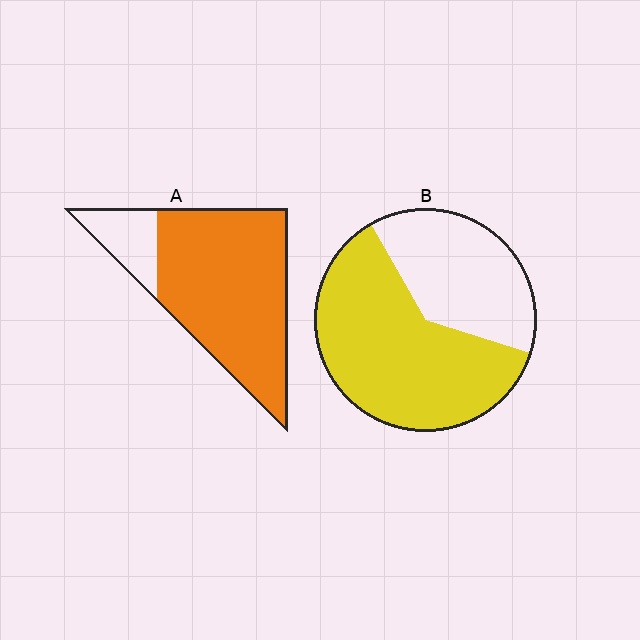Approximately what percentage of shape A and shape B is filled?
A is approximately 85% and B is approximately 60%.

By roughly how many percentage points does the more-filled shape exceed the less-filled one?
By roughly 20 percentage points (A over B).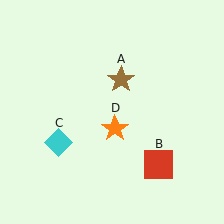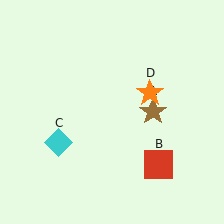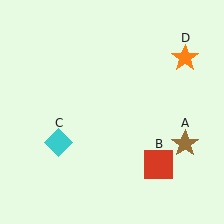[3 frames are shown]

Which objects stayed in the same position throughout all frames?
Red square (object B) and cyan diamond (object C) remained stationary.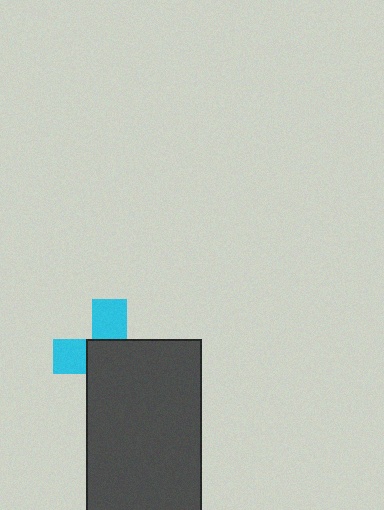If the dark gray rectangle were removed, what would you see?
You would see the complete cyan cross.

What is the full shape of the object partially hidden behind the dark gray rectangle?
The partially hidden object is a cyan cross.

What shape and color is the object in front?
The object in front is a dark gray rectangle.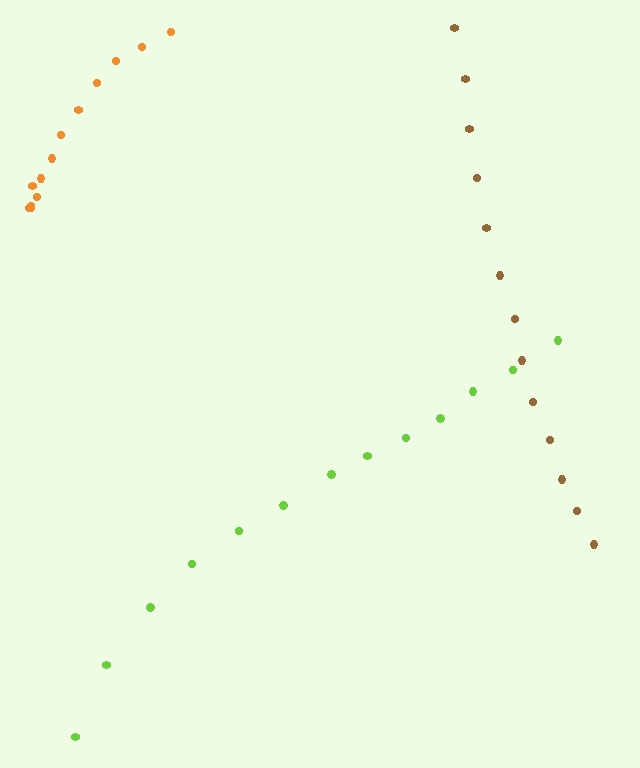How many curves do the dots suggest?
There are 3 distinct paths.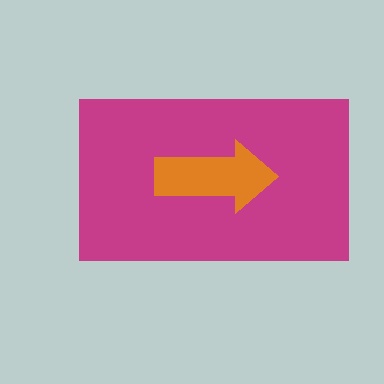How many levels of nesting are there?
2.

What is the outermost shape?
The magenta rectangle.